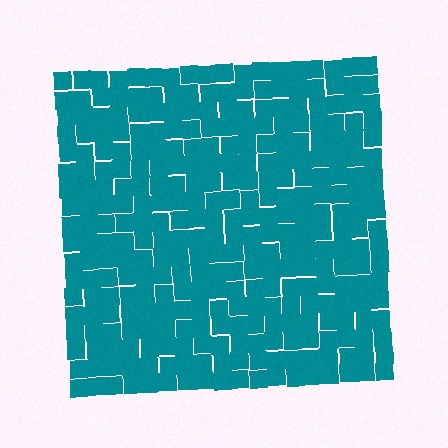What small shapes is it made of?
It is made of small squares.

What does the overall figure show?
The overall figure shows a square.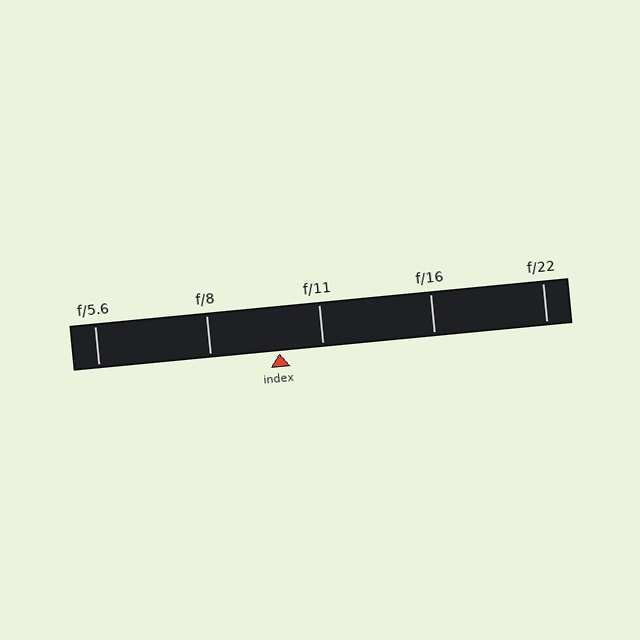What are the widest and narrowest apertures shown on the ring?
The widest aperture shown is f/5.6 and the narrowest is f/22.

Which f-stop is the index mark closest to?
The index mark is closest to f/11.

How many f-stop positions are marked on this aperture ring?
There are 5 f-stop positions marked.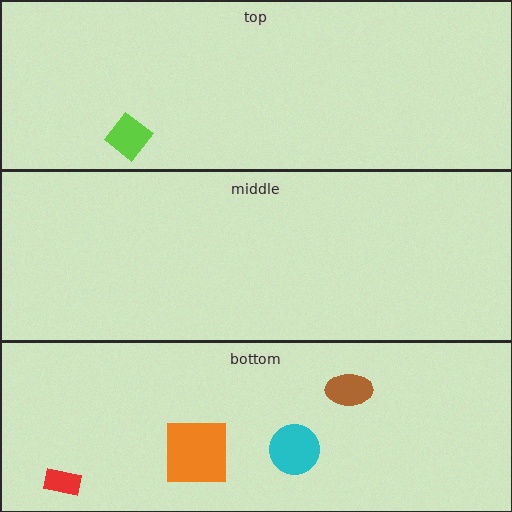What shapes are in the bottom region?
The cyan circle, the orange square, the brown ellipse, the red rectangle.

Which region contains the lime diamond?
The top region.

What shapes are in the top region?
The lime diamond.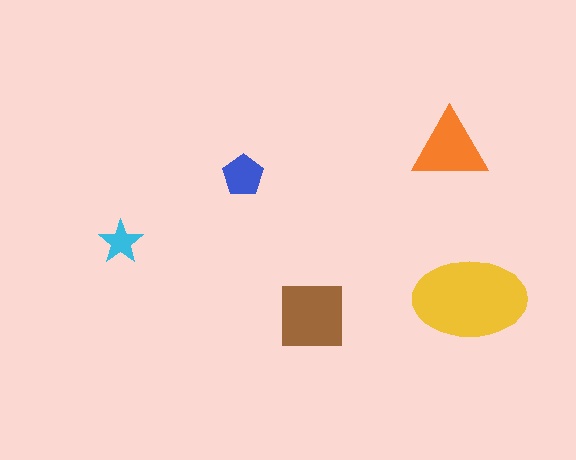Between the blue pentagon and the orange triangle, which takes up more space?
The orange triangle.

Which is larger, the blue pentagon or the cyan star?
The blue pentagon.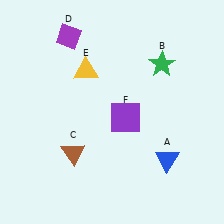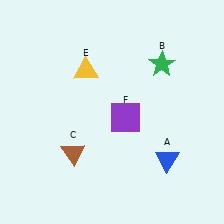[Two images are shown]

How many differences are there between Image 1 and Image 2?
There is 1 difference between the two images.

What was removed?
The purple diamond (D) was removed in Image 2.